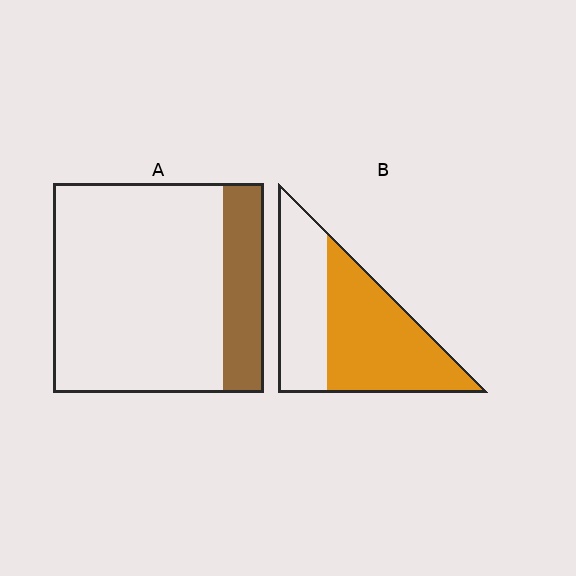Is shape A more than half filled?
No.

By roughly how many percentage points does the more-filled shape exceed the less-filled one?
By roughly 40 percentage points (B over A).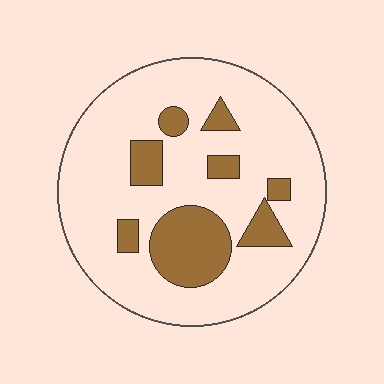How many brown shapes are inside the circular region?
8.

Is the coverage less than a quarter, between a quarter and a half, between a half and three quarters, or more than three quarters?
Less than a quarter.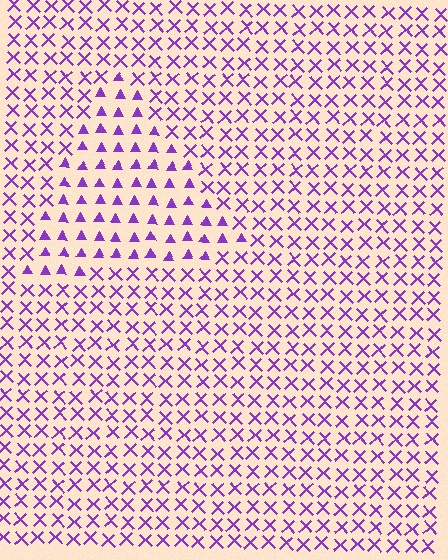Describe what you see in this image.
The image is filled with small purple elements arranged in a uniform grid. A triangle-shaped region contains triangles, while the surrounding area contains X marks. The boundary is defined purely by the change in element shape.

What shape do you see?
I see a triangle.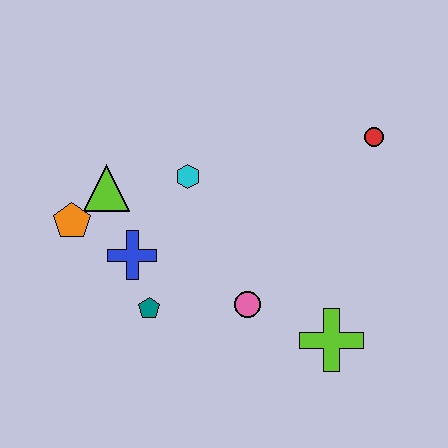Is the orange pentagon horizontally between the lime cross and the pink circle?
No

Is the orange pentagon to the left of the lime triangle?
Yes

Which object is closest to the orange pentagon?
The lime triangle is closest to the orange pentagon.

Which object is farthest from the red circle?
The orange pentagon is farthest from the red circle.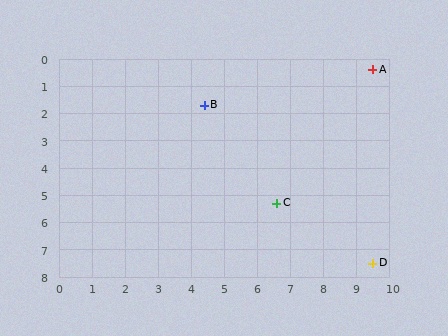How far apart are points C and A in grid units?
Points C and A are about 5.7 grid units apart.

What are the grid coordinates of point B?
Point B is at approximately (4.4, 1.7).